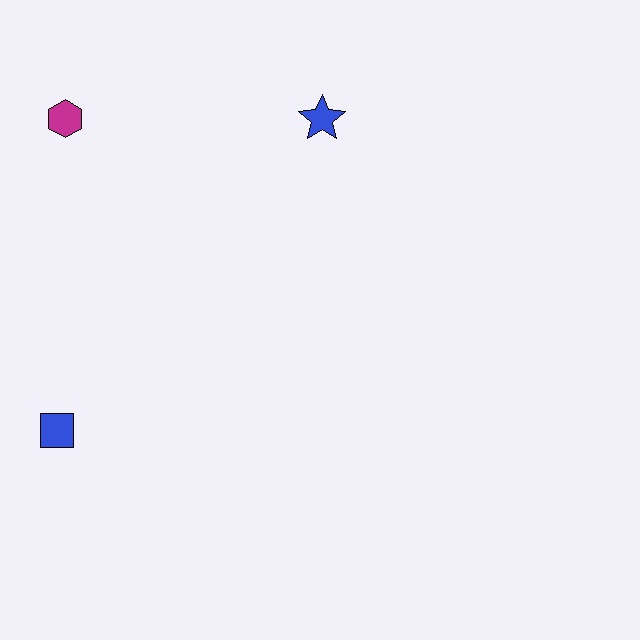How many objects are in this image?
There are 3 objects.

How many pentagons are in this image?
There are no pentagons.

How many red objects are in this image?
There are no red objects.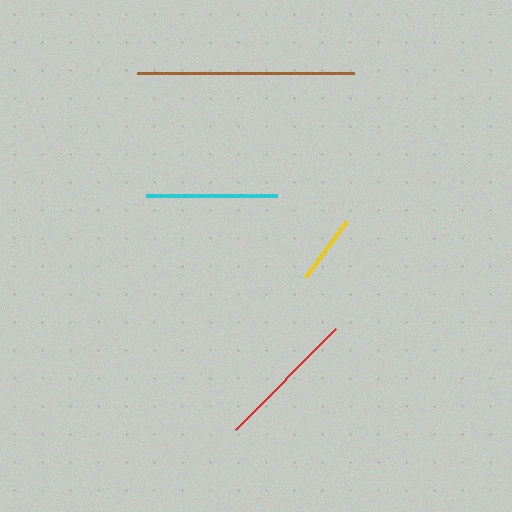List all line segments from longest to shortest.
From longest to shortest: brown, red, cyan, yellow.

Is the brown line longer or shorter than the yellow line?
The brown line is longer than the yellow line.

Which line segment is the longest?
The brown line is the longest at approximately 217 pixels.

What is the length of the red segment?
The red segment is approximately 142 pixels long.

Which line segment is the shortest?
The yellow line is the shortest at approximately 69 pixels.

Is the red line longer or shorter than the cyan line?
The red line is longer than the cyan line.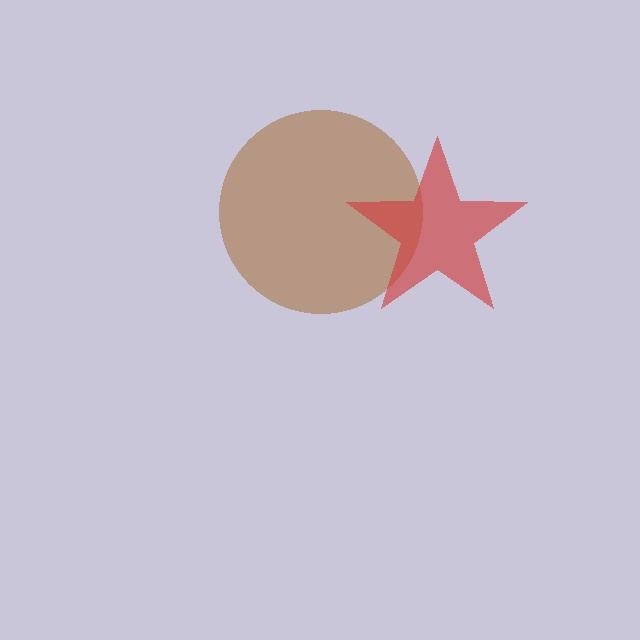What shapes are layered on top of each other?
The layered shapes are: a brown circle, a red star.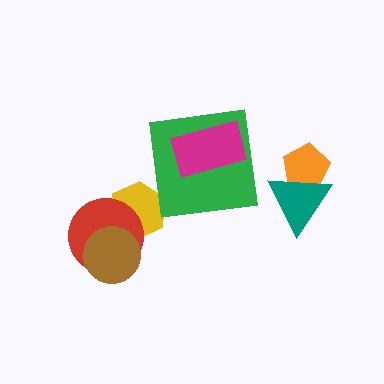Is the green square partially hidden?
Yes, it is partially covered by another shape.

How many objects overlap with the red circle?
2 objects overlap with the red circle.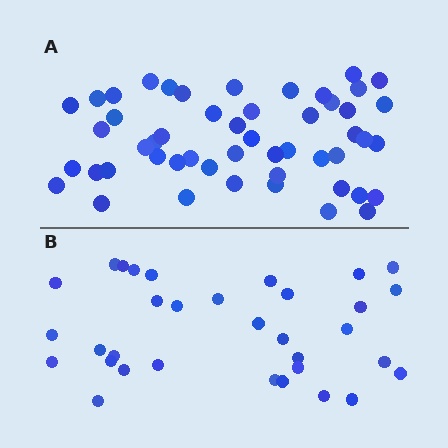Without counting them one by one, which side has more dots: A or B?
Region A (the top region) has more dots.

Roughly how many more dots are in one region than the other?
Region A has approximately 20 more dots than region B.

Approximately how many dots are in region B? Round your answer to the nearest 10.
About 30 dots. (The exact count is 33, which rounds to 30.)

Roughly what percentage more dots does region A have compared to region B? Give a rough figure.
About 55% more.